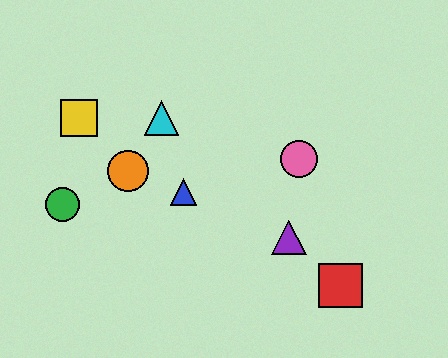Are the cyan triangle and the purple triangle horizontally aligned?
No, the cyan triangle is at y≈118 and the purple triangle is at y≈237.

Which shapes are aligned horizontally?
The yellow square, the cyan triangle are aligned horizontally.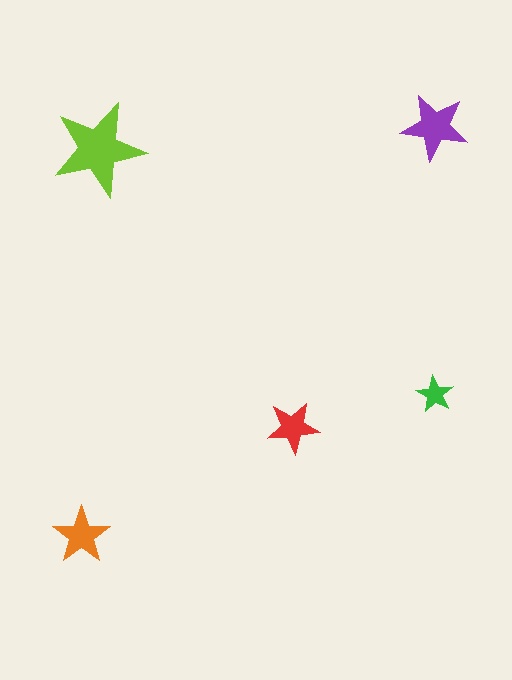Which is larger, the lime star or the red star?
The lime one.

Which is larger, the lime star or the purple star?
The lime one.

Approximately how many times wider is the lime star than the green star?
About 2.5 times wider.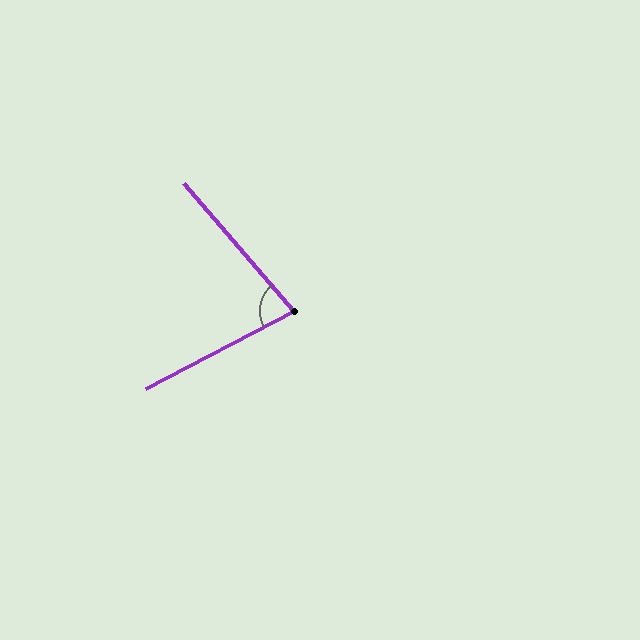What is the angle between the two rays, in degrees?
Approximately 77 degrees.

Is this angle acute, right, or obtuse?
It is acute.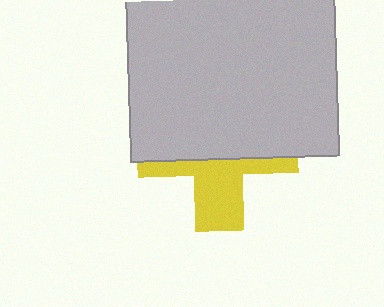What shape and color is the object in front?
The object in front is a light gray square.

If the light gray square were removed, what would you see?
You would see the complete yellow cross.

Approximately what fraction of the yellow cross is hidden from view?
Roughly 62% of the yellow cross is hidden behind the light gray square.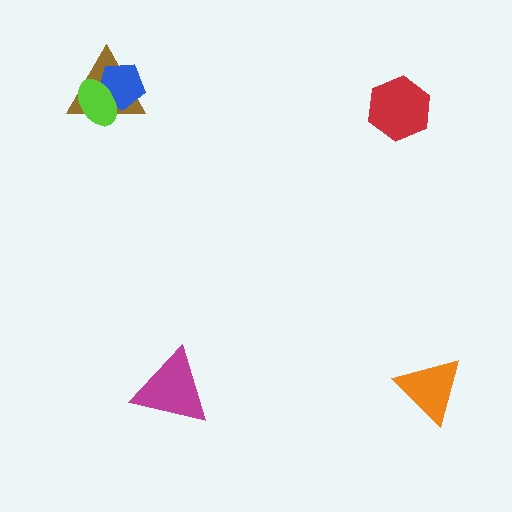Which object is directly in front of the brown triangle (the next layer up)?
The blue pentagon is directly in front of the brown triangle.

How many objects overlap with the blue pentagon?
2 objects overlap with the blue pentagon.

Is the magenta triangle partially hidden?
No, no other shape covers it.